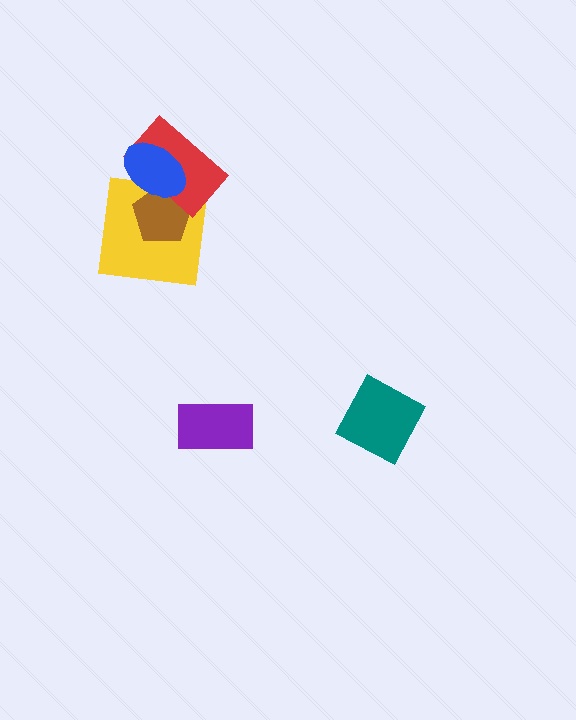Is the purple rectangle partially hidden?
No, no other shape covers it.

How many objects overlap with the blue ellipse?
3 objects overlap with the blue ellipse.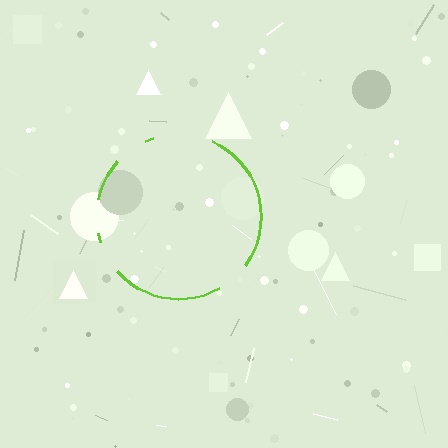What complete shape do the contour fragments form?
The contour fragments form a circle.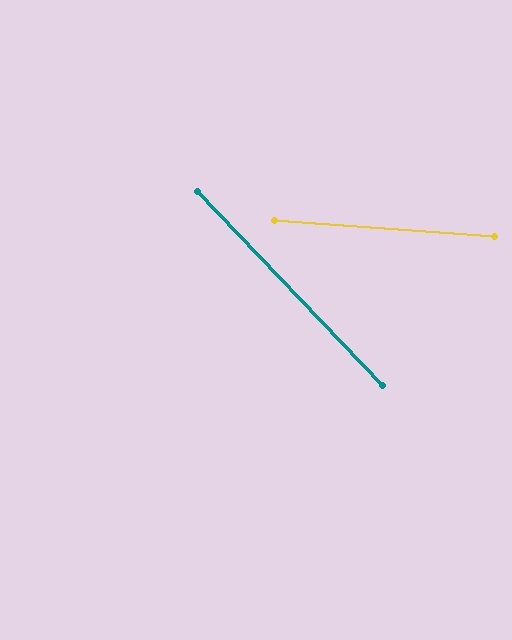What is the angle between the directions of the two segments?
Approximately 42 degrees.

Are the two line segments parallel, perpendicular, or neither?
Neither parallel nor perpendicular — they differ by about 42°.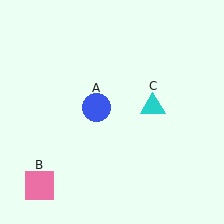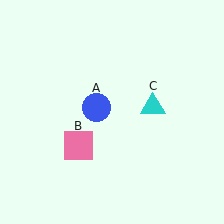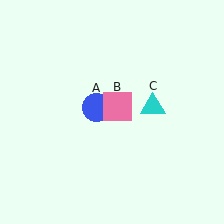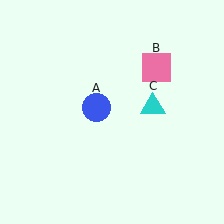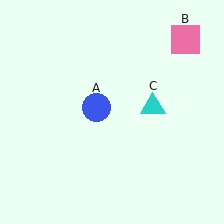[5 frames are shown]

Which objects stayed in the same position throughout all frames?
Blue circle (object A) and cyan triangle (object C) remained stationary.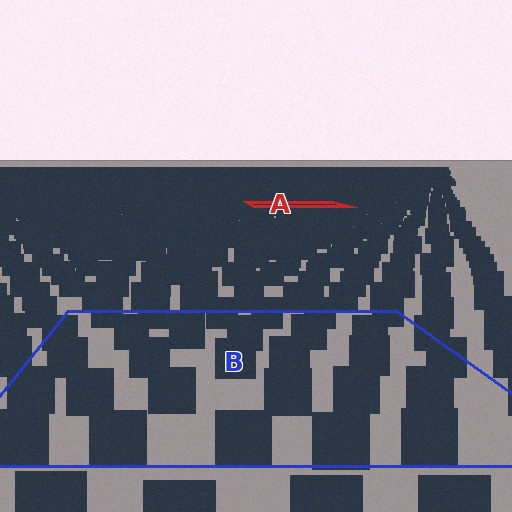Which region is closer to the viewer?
Region B is closer. The texture elements there are larger and more spread out.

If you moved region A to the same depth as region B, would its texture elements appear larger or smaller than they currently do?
They would appear larger. At a closer depth, the same texture elements are projected at a bigger on-screen size.